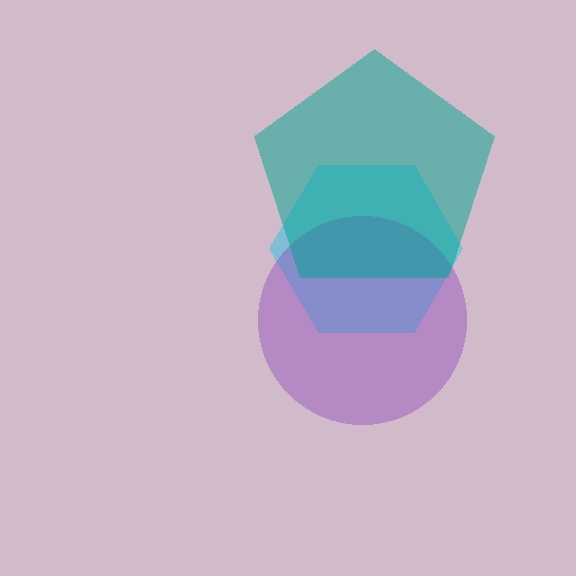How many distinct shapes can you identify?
There are 3 distinct shapes: a cyan hexagon, a purple circle, a teal pentagon.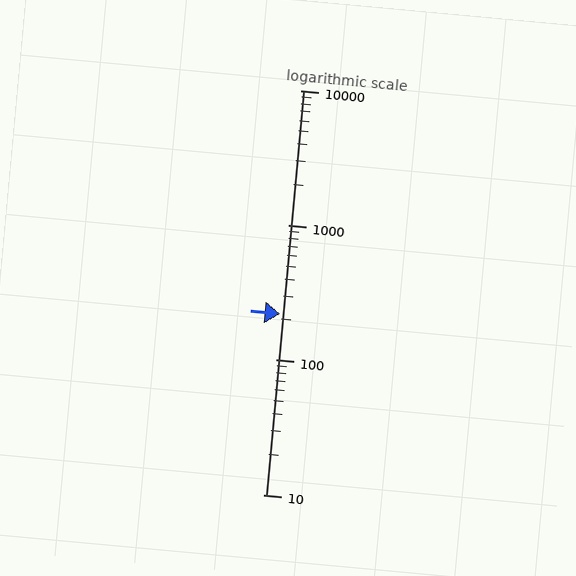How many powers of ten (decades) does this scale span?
The scale spans 3 decades, from 10 to 10000.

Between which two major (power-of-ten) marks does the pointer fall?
The pointer is between 100 and 1000.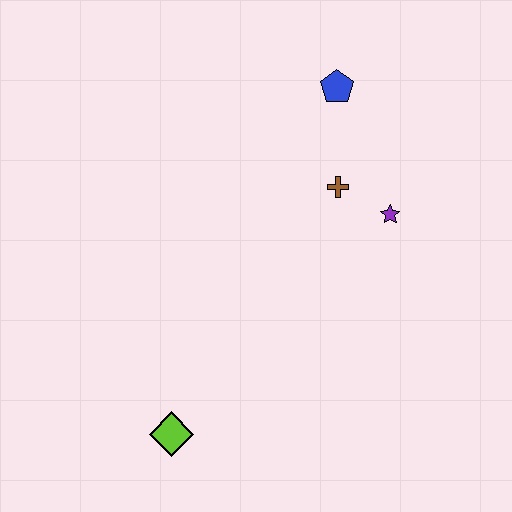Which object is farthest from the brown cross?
The lime diamond is farthest from the brown cross.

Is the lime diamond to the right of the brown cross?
No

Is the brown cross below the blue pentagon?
Yes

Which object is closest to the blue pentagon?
The brown cross is closest to the blue pentagon.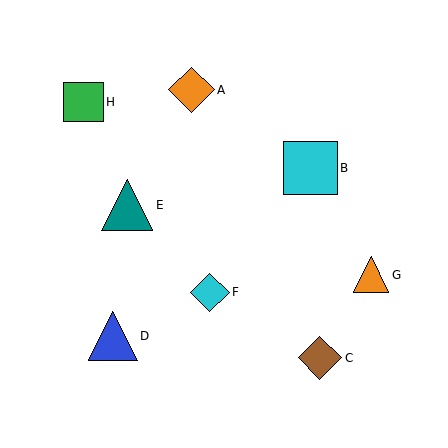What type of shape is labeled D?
Shape D is a blue triangle.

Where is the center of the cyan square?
The center of the cyan square is at (310, 168).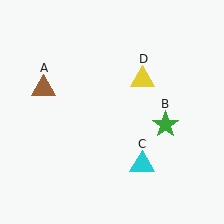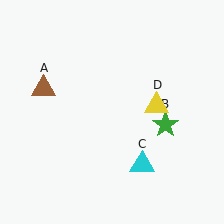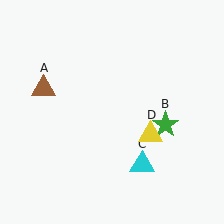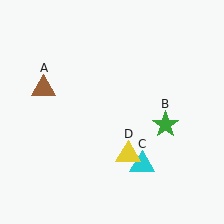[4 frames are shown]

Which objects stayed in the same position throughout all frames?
Brown triangle (object A) and green star (object B) and cyan triangle (object C) remained stationary.